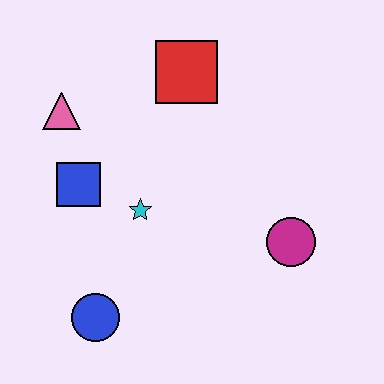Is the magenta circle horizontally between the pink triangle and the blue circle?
No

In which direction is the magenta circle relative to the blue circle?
The magenta circle is to the right of the blue circle.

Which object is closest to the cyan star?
The blue square is closest to the cyan star.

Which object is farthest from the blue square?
The magenta circle is farthest from the blue square.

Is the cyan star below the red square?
Yes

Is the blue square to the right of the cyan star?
No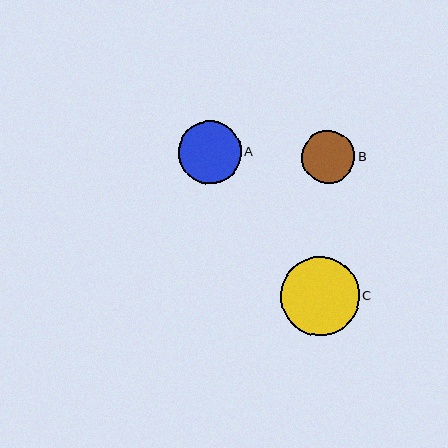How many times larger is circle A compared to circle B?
Circle A is approximately 1.2 times the size of circle B.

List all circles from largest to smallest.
From largest to smallest: C, A, B.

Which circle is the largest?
Circle C is the largest with a size of approximately 79 pixels.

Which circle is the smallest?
Circle B is the smallest with a size of approximately 53 pixels.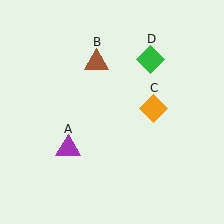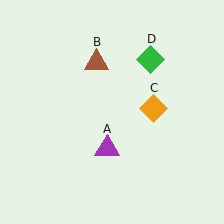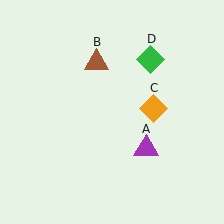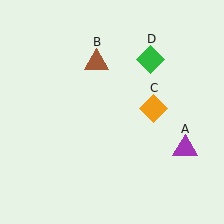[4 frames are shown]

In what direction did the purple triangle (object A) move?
The purple triangle (object A) moved right.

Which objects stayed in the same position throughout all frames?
Brown triangle (object B) and orange diamond (object C) and green diamond (object D) remained stationary.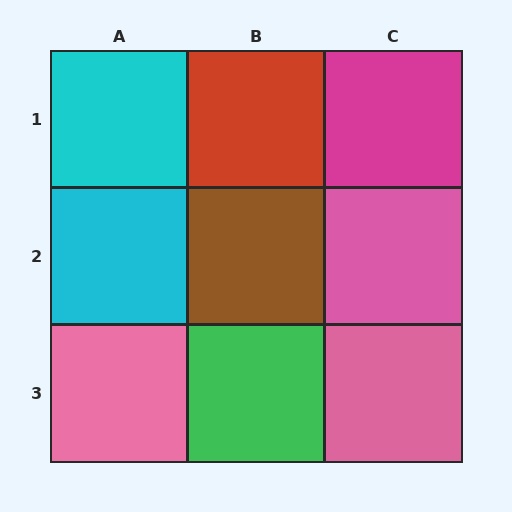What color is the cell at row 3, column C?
Pink.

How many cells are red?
1 cell is red.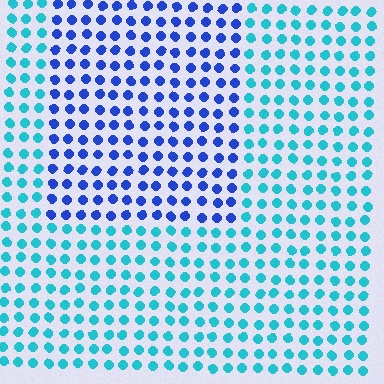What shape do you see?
I see a rectangle.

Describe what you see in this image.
The image is filled with small cyan elements in a uniform arrangement. A rectangle-shaped region is visible where the elements are tinted to a slightly different hue, forming a subtle color boundary.